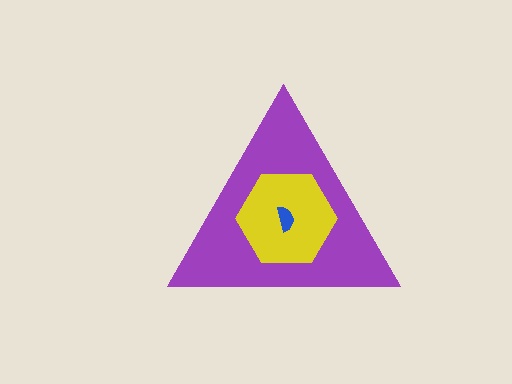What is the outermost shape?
The purple triangle.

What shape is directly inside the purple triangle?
The yellow hexagon.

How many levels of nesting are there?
3.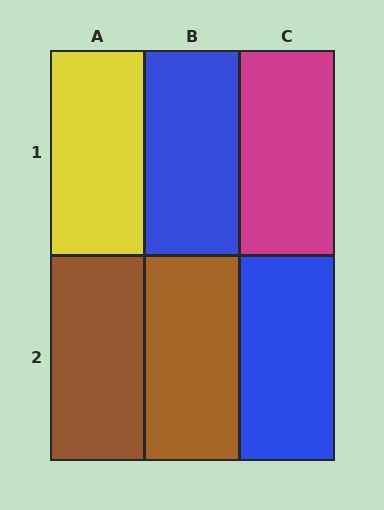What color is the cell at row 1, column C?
Magenta.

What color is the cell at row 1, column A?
Yellow.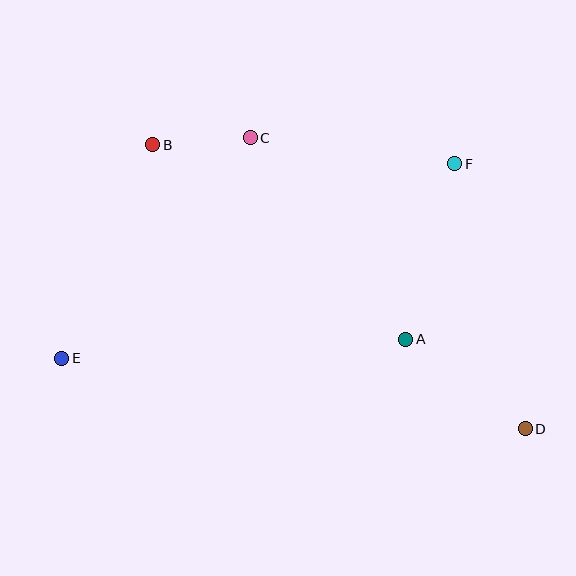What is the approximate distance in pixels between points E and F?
The distance between E and F is approximately 439 pixels.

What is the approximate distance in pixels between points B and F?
The distance between B and F is approximately 303 pixels.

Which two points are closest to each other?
Points B and C are closest to each other.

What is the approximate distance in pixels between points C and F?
The distance between C and F is approximately 206 pixels.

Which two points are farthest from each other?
Points D and E are farthest from each other.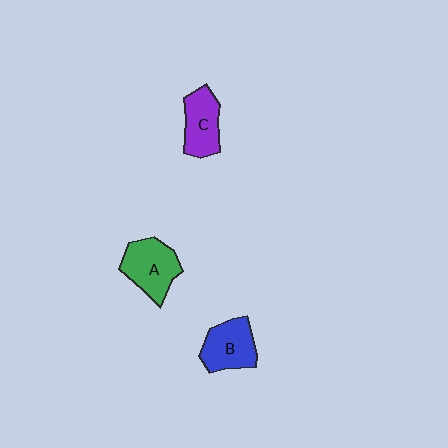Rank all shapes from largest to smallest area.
From largest to smallest: A (green), B (blue), C (purple).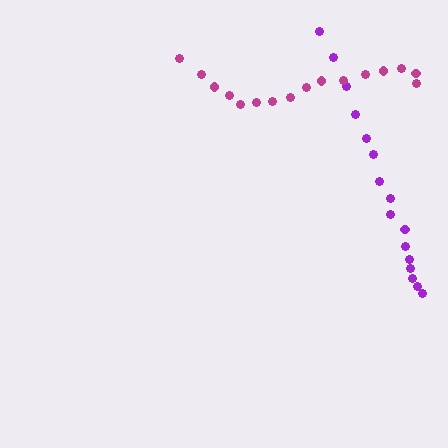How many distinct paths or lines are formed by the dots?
There are 2 distinct paths.